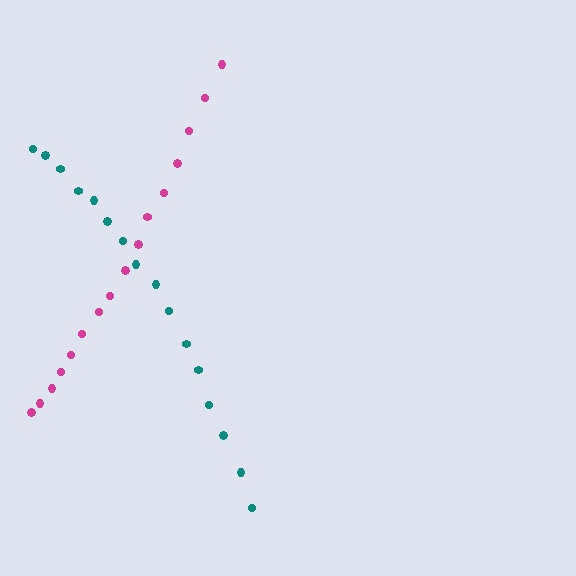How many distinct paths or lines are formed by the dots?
There are 2 distinct paths.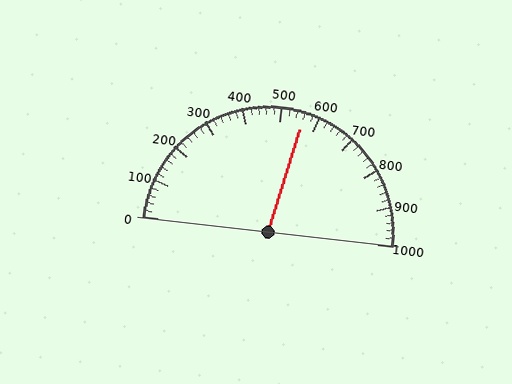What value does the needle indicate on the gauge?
The needle indicates approximately 560.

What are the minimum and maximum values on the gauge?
The gauge ranges from 0 to 1000.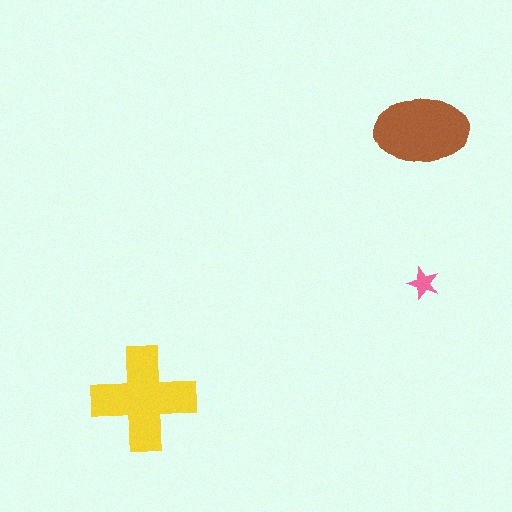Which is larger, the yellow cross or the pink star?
The yellow cross.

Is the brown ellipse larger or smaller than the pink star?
Larger.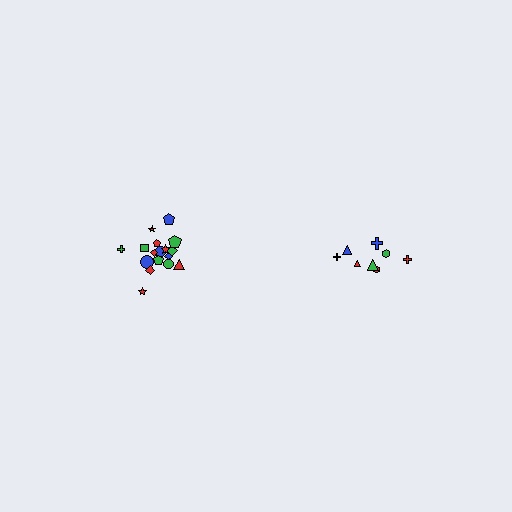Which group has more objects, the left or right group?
The left group.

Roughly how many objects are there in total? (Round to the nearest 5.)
Roughly 25 objects in total.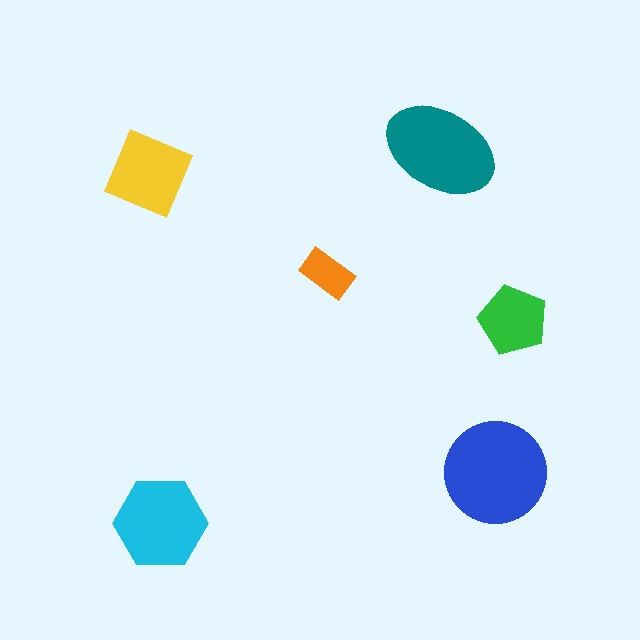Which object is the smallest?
The orange rectangle.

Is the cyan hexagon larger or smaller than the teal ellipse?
Smaller.